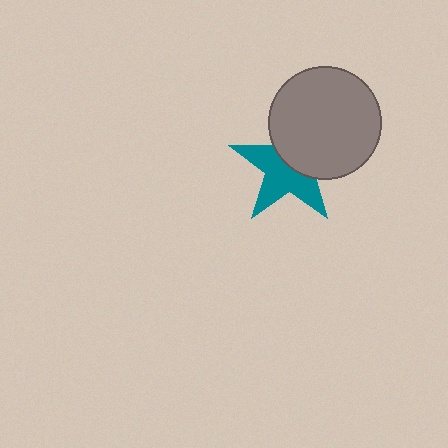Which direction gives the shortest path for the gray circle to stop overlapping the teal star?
Moving toward the upper-right gives the shortest separation.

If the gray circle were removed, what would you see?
You would see the complete teal star.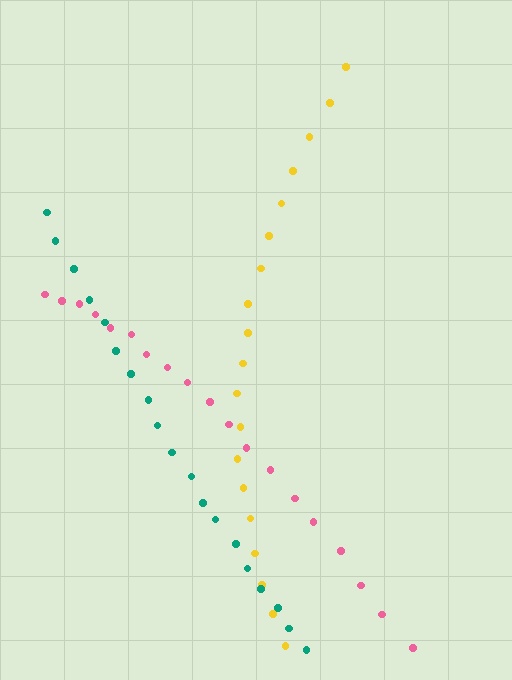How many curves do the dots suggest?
There are 3 distinct paths.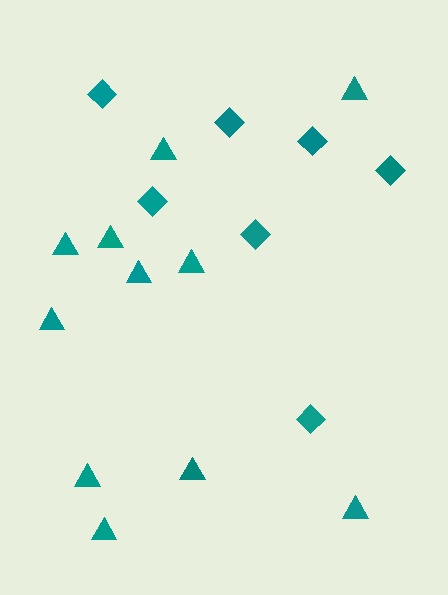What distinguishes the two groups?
There are 2 groups: one group of triangles (11) and one group of diamonds (7).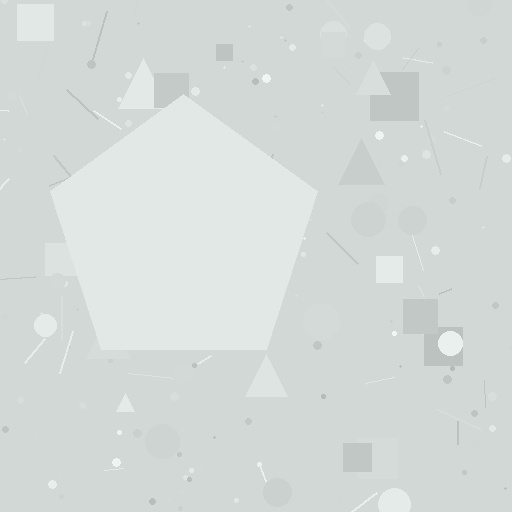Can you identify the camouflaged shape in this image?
The camouflaged shape is a pentagon.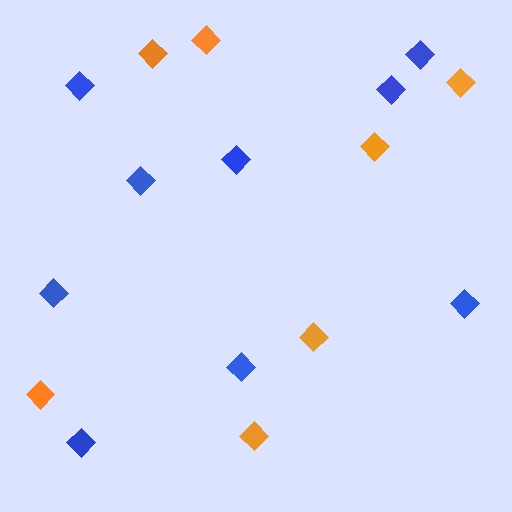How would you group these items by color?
There are 2 groups: one group of orange diamonds (7) and one group of blue diamonds (9).